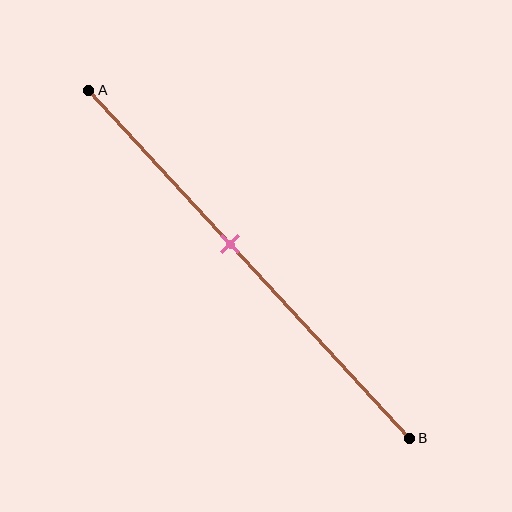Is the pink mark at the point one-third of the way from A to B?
No, the mark is at about 45% from A, not at the 33% one-third point.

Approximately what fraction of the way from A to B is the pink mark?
The pink mark is approximately 45% of the way from A to B.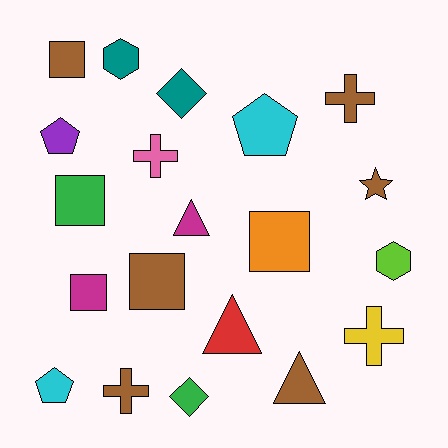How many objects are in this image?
There are 20 objects.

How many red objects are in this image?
There is 1 red object.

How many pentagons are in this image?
There are 3 pentagons.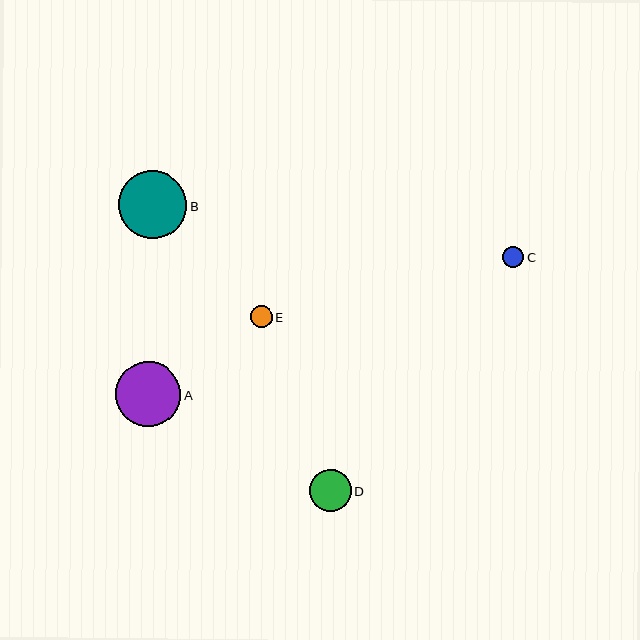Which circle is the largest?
Circle B is the largest with a size of approximately 68 pixels.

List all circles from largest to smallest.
From largest to smallest: B, A, D, E, C.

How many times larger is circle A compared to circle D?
Circle A is approximately 1.6 times the size of circle D.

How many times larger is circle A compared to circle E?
Circle A is approximately 3.0 times the size of circle E.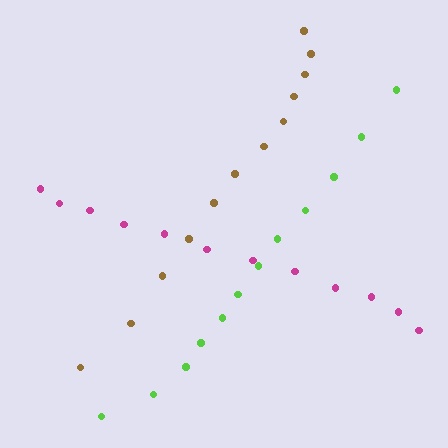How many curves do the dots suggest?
There are 3 distinct paths.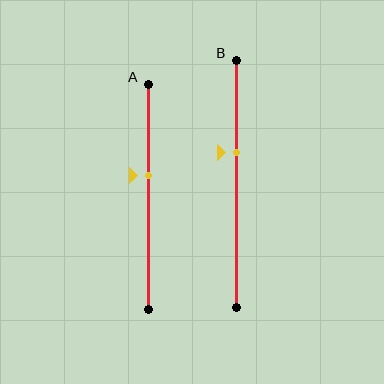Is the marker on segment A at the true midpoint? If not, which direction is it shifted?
No, the marker on segment A is shifted upward by about 9% of the segment length.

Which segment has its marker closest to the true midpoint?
Segment A has its marker closest to the true midpoint.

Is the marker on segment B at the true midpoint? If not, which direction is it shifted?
No, the marker on segment B is shifted upward by about 13% of the segment length.